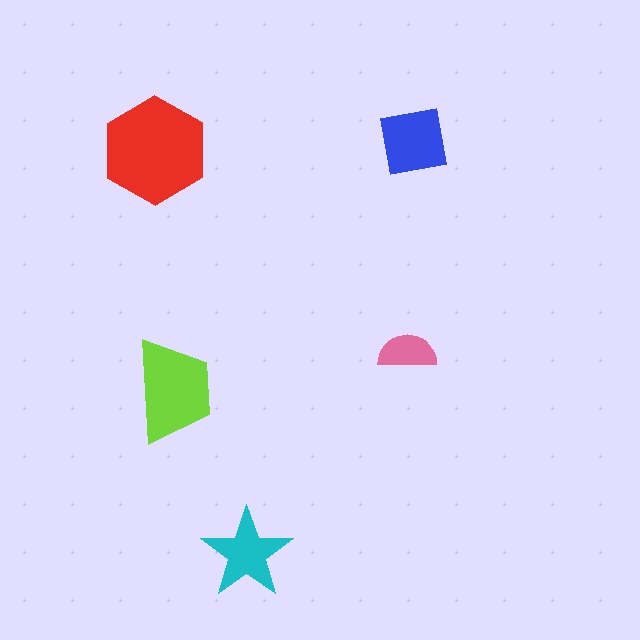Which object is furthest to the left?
The red hexagon is leftmost.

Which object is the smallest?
The pink semicircle.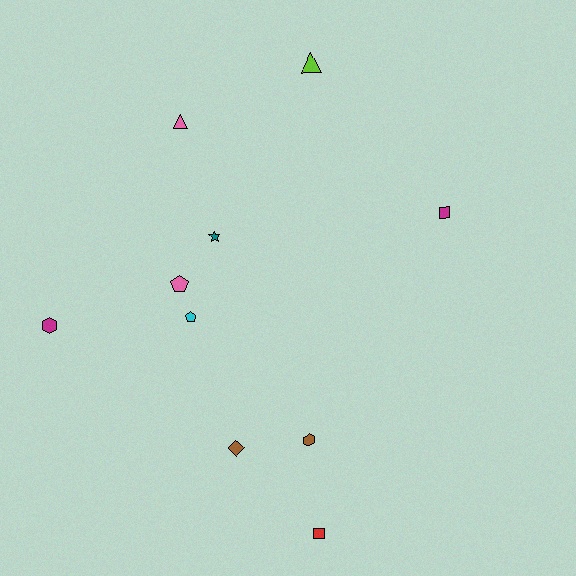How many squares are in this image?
There are 2 squares.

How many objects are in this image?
There are 10 objects.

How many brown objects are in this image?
There are 2 brown objects.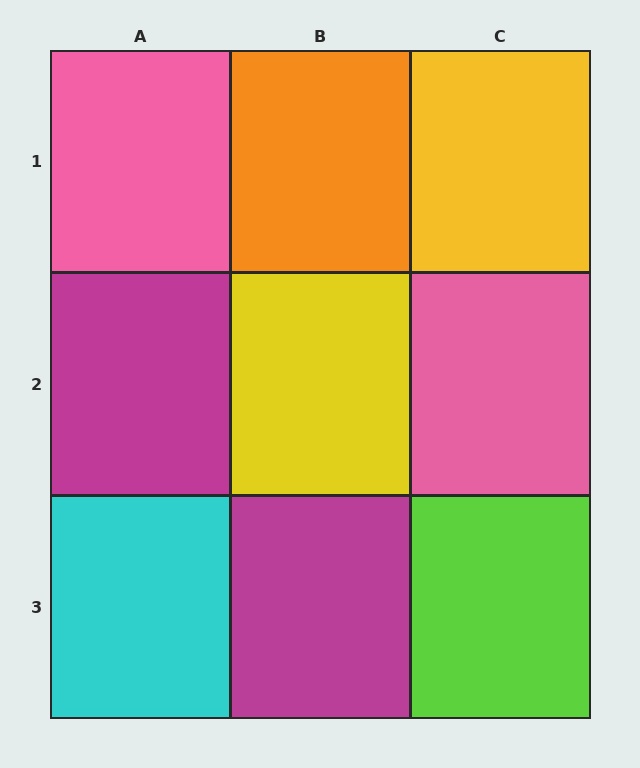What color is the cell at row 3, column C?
Lime.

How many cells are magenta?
2 cells are magenta.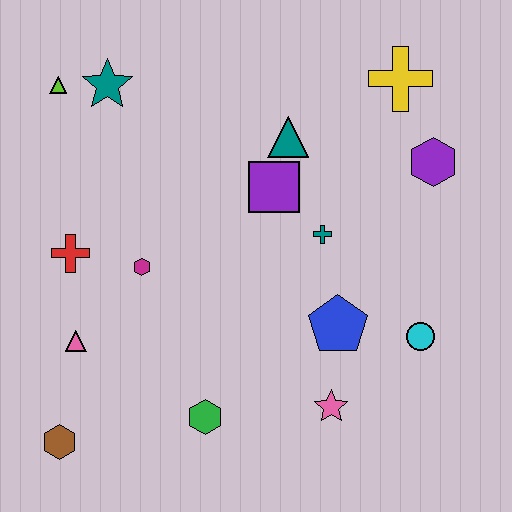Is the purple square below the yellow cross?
Yes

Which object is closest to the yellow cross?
The purple hexagon is closest to the yellow cross.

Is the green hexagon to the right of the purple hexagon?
No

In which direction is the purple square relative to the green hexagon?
The purple square is above the green hexagon.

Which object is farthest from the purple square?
The brown hexagon is farthest from the purple square.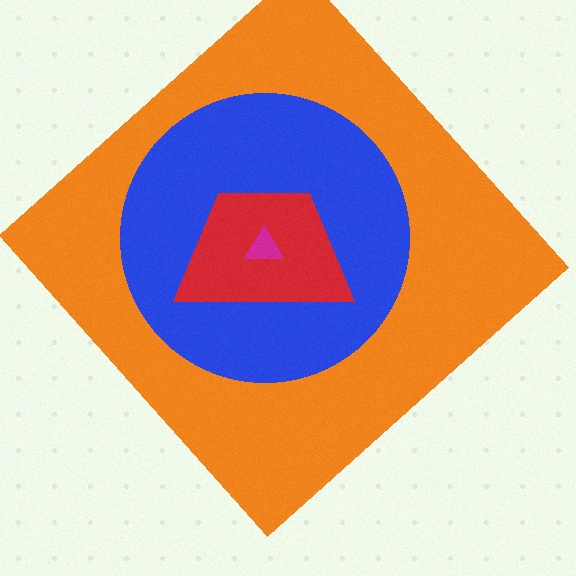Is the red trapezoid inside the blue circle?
Yes.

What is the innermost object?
The magenta triangle.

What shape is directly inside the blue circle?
The red trapezoid.